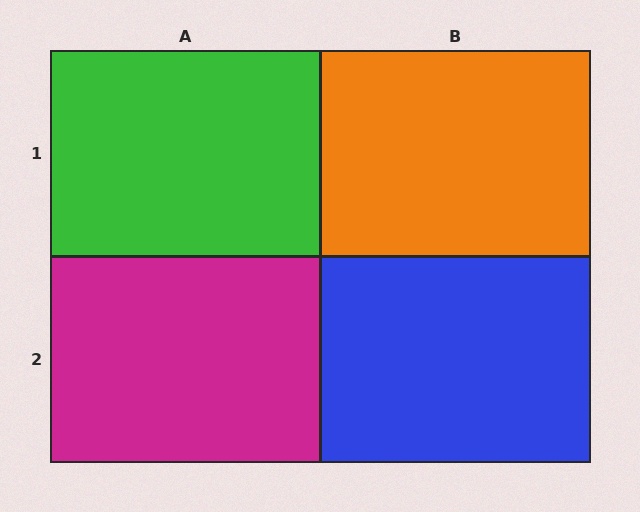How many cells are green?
1 cell is green.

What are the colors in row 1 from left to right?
Green, orange.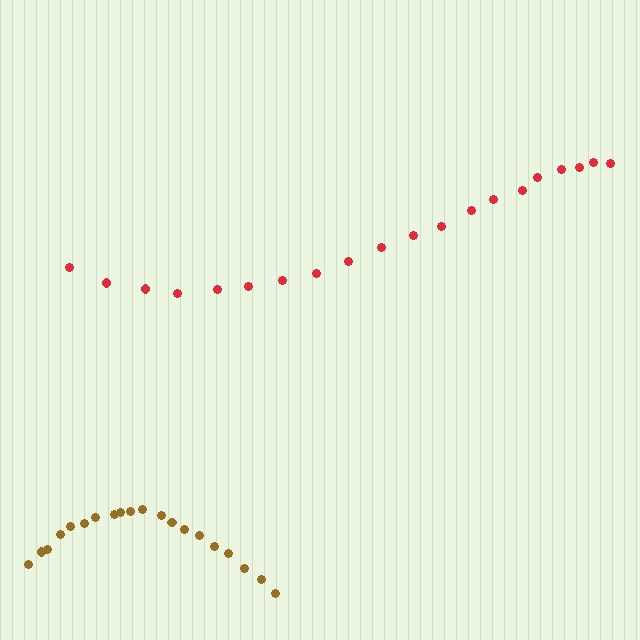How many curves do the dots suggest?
There are 2 distinct paths.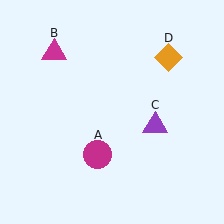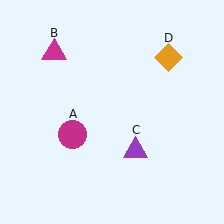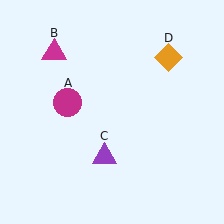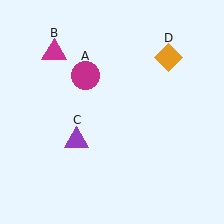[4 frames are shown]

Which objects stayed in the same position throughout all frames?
Magenta triangle (object B) and orange diamond (object D) remained stationary.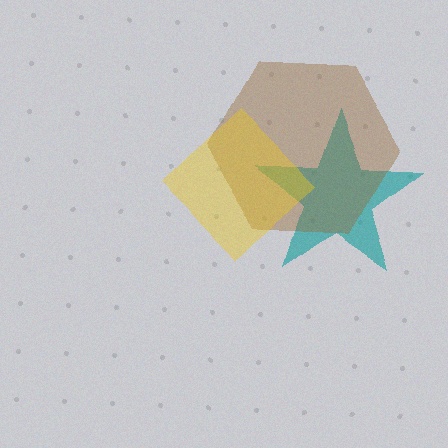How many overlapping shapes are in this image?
There are 3 overlapping shapes in the image.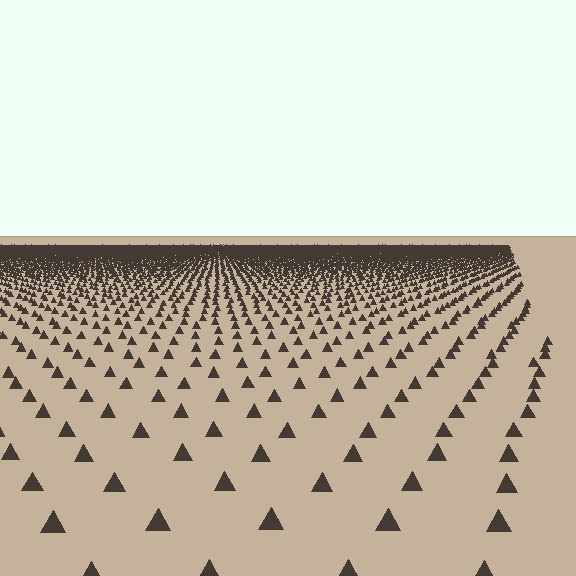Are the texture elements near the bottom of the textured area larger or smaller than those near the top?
Larger. Near the bottom, elements are closer to the viewer and appear at a bigger on-screen size.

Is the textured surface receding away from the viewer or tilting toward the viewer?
The surface is receding away from the viewer. Texture elements get smaller and denser toward the top.